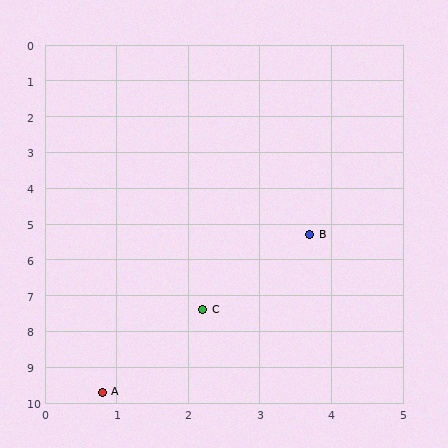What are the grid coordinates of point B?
Point B is at approximately (3.7, 5.3).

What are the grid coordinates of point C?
Point C is at approximately (2.2, 7.4).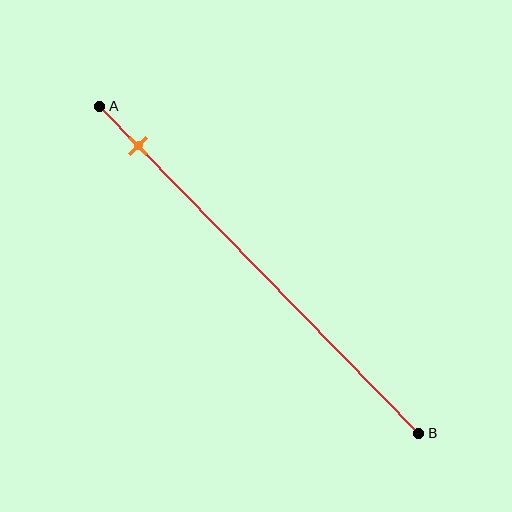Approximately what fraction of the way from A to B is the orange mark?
The orange mark is approximately 10% of the way from A to B.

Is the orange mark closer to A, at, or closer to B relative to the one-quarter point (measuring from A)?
The orange mark is closer to point A than the one-quarter point of segment AB.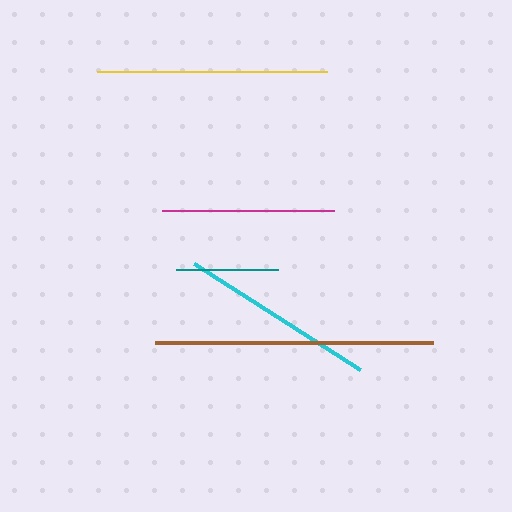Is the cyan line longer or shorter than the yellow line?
The yellow line is longer than the cyan line.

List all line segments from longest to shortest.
From longest to shortest: brown, yellow, cyan, magenta, teal.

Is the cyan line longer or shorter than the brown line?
The brown line is longer than the cyan line.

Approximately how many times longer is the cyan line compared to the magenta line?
The cyan line is approximately 1.1 times the length of the magenta line.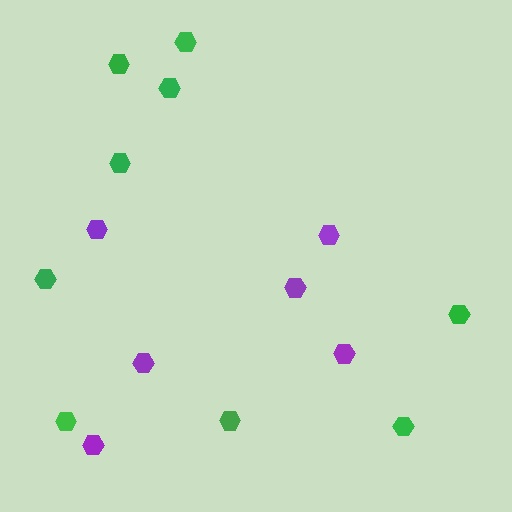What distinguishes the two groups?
There are 2 groups: one group of purple hexagons (6) and one group of green hexagons (9).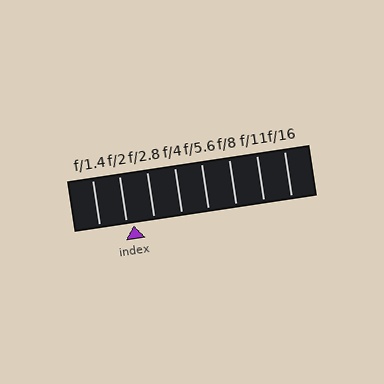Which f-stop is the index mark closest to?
The index mark is closest to f/2.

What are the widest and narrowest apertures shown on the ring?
The widest aperture shown is f/1.4 and the narrowest is f/16.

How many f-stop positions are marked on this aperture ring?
There are 8 f-stop positions marked.